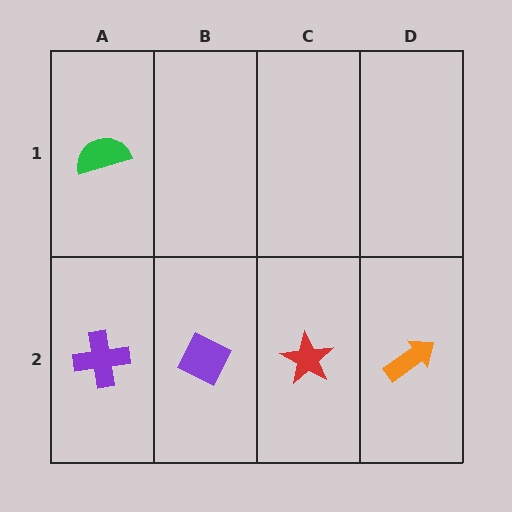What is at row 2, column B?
A purple diamond.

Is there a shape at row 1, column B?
No, that cell is empty.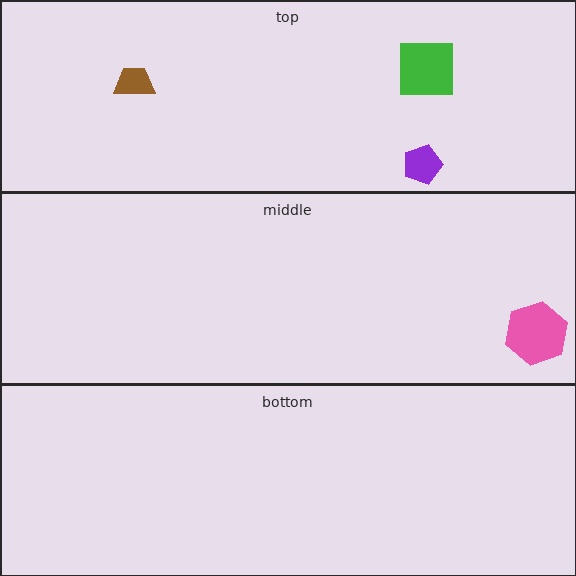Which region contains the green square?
The top region.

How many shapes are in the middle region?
1.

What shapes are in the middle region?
The pink hexagon.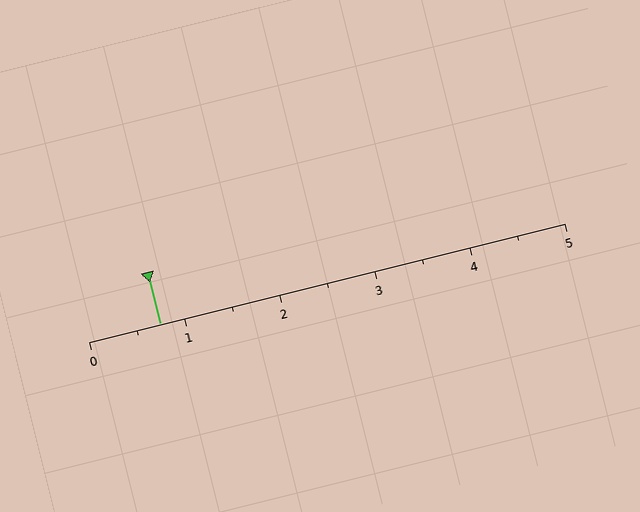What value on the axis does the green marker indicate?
The marker indicates approximately 0.8.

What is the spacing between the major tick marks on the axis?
The major ticks are spaced 1 apart.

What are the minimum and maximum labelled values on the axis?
The axis runs from 0 to 5.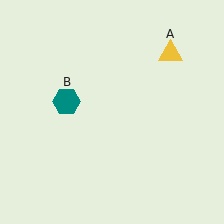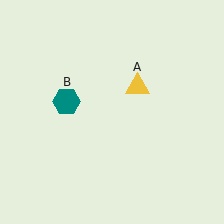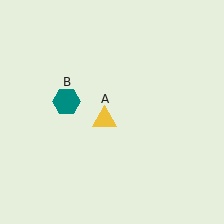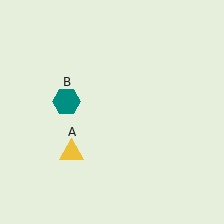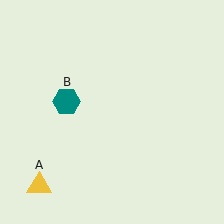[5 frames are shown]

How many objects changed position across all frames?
1 object changed position: yellow triangle (object A).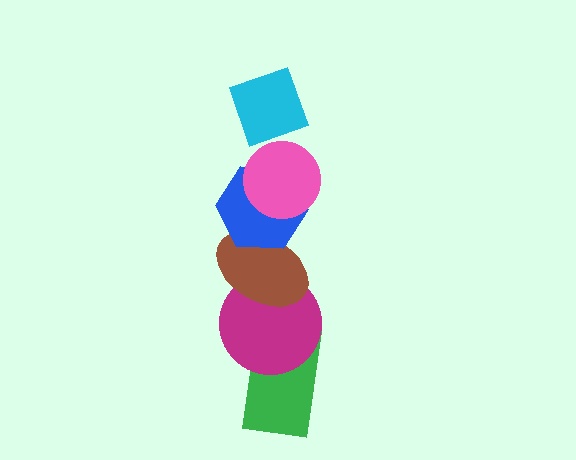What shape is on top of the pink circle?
The cyan diamond is on top of the pink circle.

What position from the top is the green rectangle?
The green rectangle is 6th from the top.